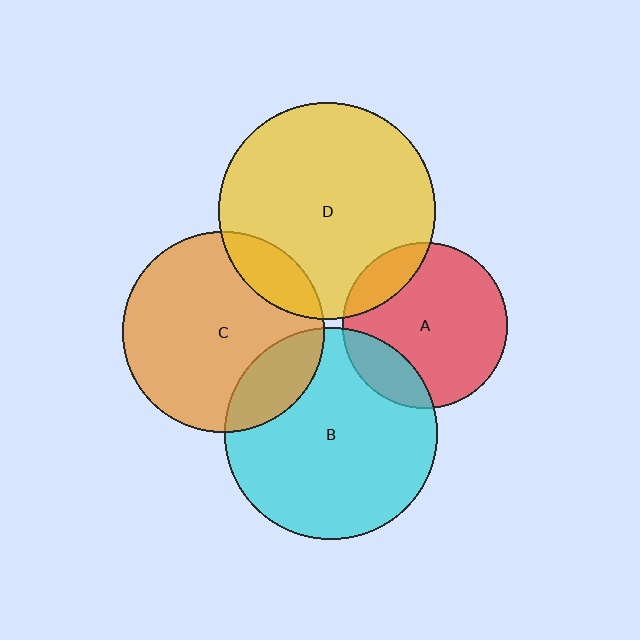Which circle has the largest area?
Circle D (yellow).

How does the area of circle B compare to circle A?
Approximately 1.6 times.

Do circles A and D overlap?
Yes.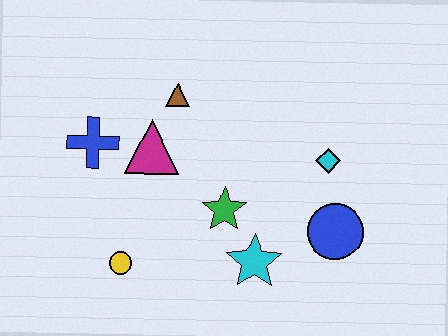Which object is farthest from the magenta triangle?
The blue circle is farthest from the magenta triangle.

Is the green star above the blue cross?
No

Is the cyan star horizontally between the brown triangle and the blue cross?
No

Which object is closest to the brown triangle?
The magenta triangle is closest to the brown triangle.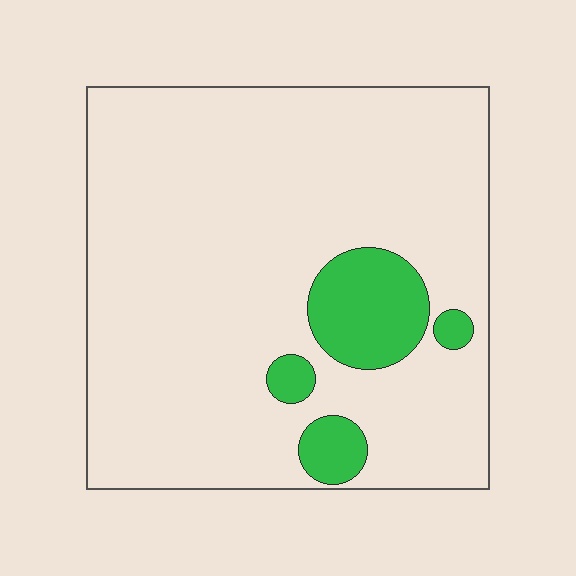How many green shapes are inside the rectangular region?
4.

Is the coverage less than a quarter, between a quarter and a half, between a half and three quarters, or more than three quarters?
Less than a quarter.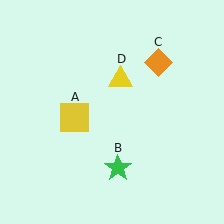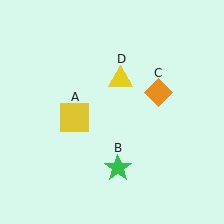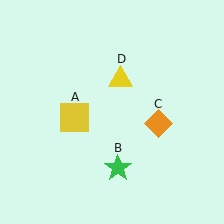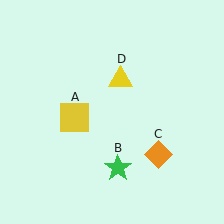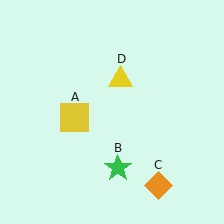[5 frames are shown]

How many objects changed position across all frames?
1 object changed position: orange diamond (object C).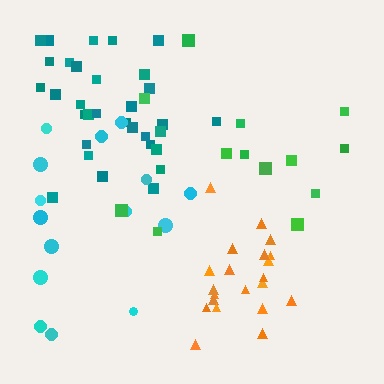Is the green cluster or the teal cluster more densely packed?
Teal.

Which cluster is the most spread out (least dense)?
Green.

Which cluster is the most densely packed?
Orange.